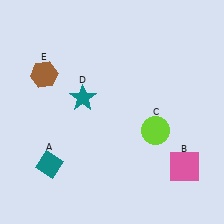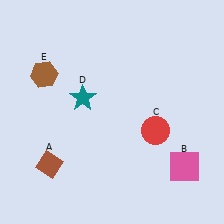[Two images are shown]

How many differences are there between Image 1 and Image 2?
There are 2 differences between the two images.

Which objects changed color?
A changed from teal to brown. C changed from lime to red.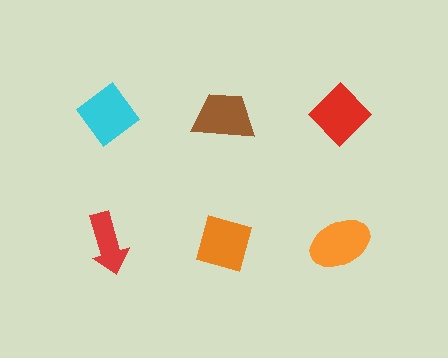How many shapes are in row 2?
3 shapes.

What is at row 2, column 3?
An orange ellipse.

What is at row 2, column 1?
A red arrow.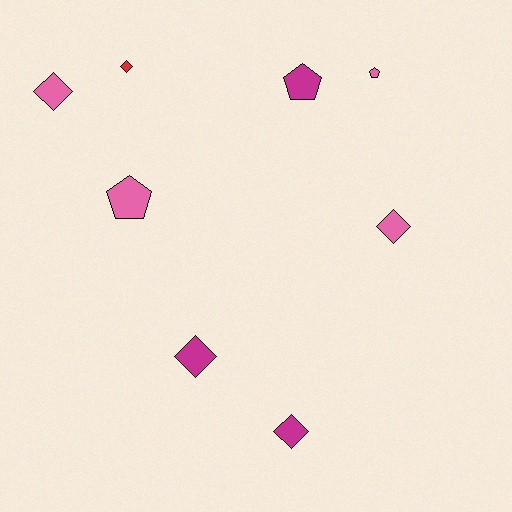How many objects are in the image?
There are 8 objects.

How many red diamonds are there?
There is 1 red diamond.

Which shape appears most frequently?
Diamond, with 5 objects.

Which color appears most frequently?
Pink, with 4 objects.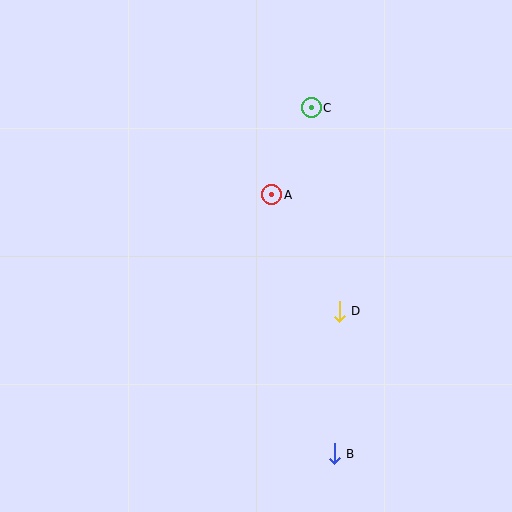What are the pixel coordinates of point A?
Point A is at (272, 195).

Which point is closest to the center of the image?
Point A at (272, 195) is closest to the center.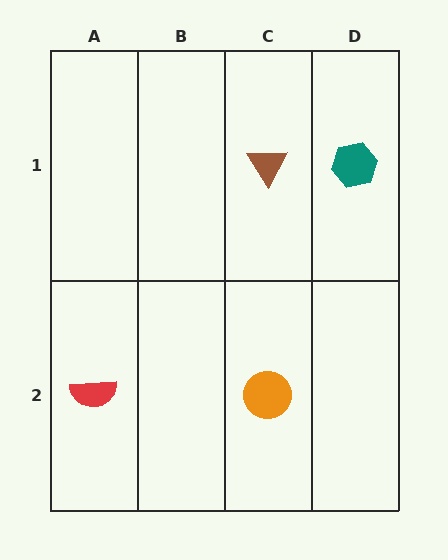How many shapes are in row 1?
2 shapes.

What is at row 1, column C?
A brown triangle.